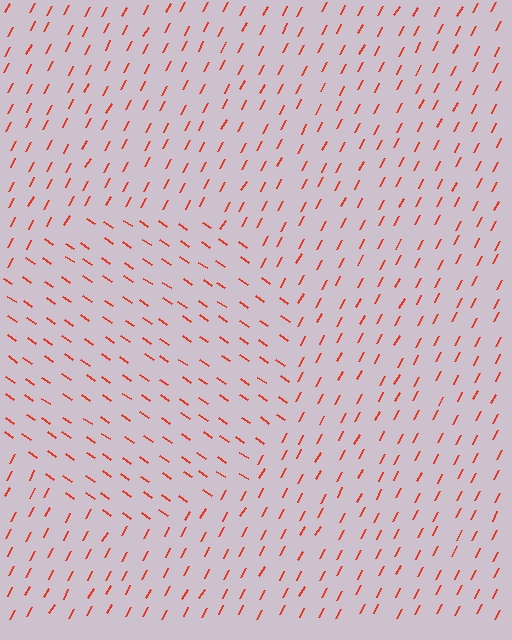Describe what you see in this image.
The image is filled with small red line segments. A circle region in the image has lines oriented differently from the surrounding lines, creating a visible texture boundary.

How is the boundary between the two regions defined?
The boundary is defined purely by a change in line orientation (approximately 84 degrees difference). All lines are the same color and thickness.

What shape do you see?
I see a circle.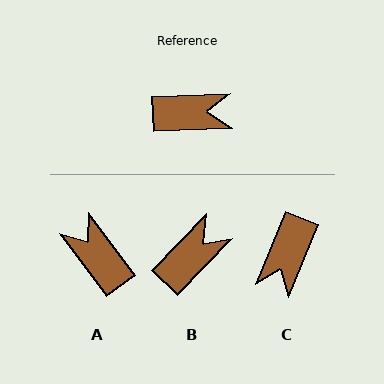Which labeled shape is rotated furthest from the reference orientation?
A, about 124 degrees away.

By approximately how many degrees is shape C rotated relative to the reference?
Approximately 114 degrees clockwise.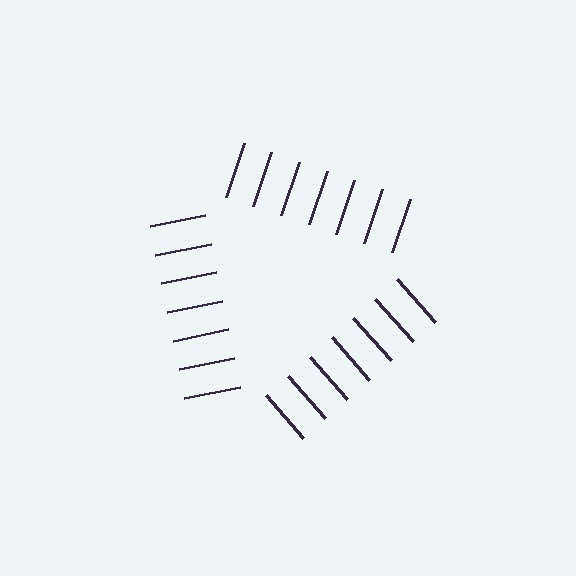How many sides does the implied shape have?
3 sides — the line-ends trace a triangle.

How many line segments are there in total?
21 — 7 along each of the 3 edges.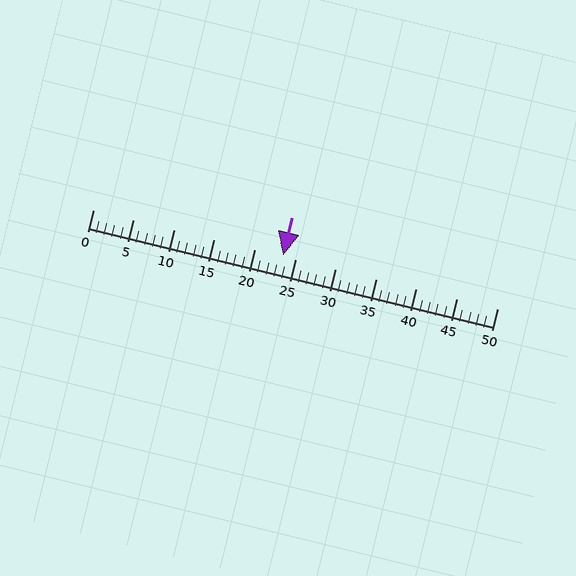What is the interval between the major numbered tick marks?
The major tick marks are spaced 5 units apart.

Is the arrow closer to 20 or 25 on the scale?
The arrow is closer to 25.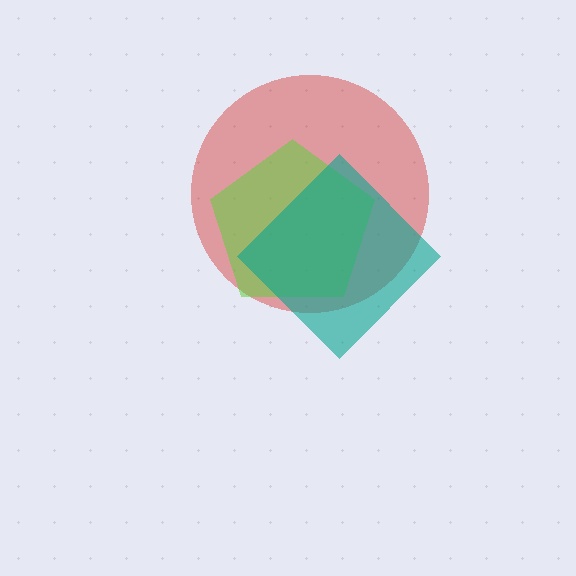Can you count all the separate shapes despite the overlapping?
Yes, there are 3 separate shapes.